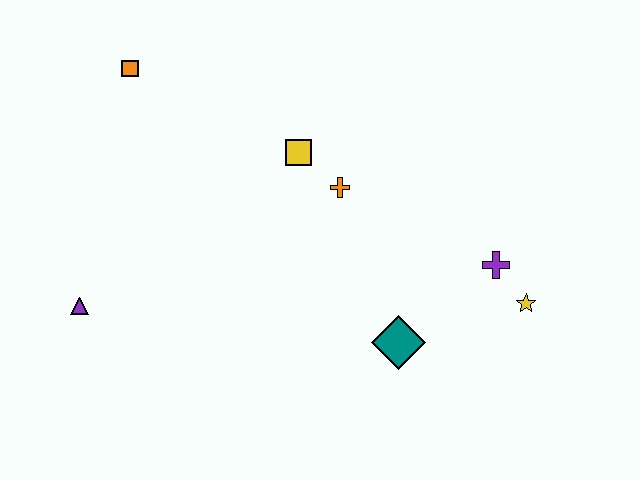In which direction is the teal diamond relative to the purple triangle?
The teal diamond is to the right of the purple triangle.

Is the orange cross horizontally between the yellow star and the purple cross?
No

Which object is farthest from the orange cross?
The purple triangle is farthest from the orange cross.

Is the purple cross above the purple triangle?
Yes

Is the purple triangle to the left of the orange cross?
Yes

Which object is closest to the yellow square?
The orange cross is closest to the yellow square.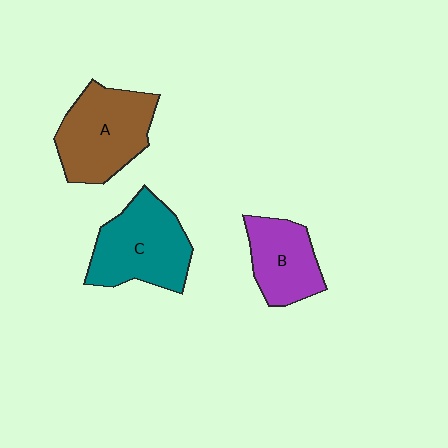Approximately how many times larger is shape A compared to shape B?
Approximately 1.4 times.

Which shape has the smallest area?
Shape B (purple).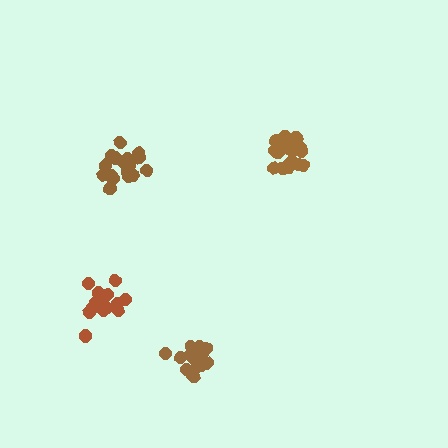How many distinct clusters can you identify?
There are 4 distinct clusters.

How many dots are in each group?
Group 1: 17 dots, Group 2: 16 dots, Group 3: 19 dots, Group 4: 15 dots (67 total).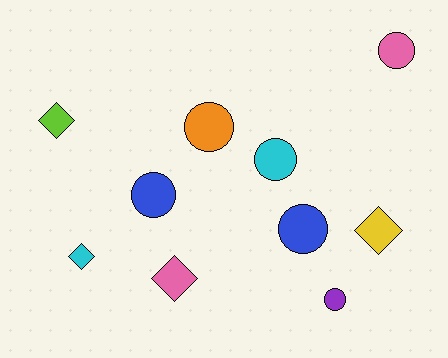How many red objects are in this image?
There are no red objects.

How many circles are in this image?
There are 6 circles.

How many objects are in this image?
There are 10 objects.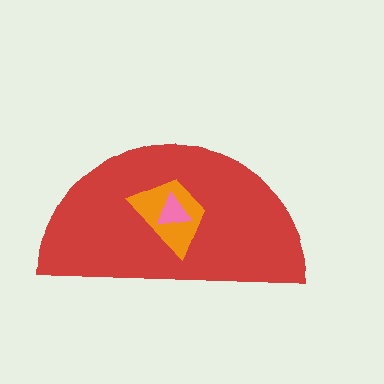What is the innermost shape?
The pink triangle.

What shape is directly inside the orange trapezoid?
The pink triangle.